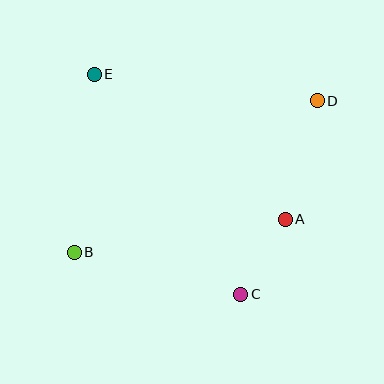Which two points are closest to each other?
Points A and C are closest to each other.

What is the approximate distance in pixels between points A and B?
The distance between A and B is approximately 213 pixels.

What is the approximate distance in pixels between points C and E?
The distance between C and E is approximately 264 pixels.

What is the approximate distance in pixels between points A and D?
The distance between A and D is approximately 123 pixels.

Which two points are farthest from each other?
Points B and D are farthest from each other.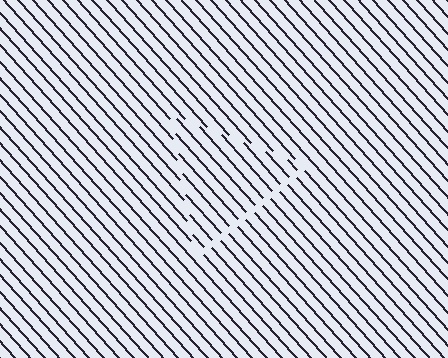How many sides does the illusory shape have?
3 sides — the line-ends trace a triangle.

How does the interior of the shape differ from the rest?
The interior of the shape contains the same grating, shifted by half a period — the contour is defined by the phase discontinuity where line-ends from the inner and outer gratings abut.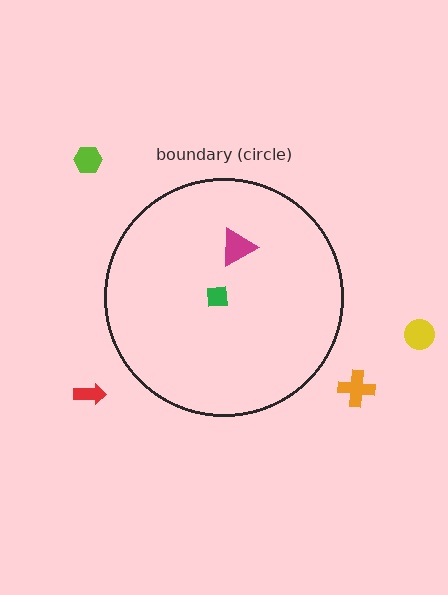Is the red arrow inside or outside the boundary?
Outside.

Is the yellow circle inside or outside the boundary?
Outside.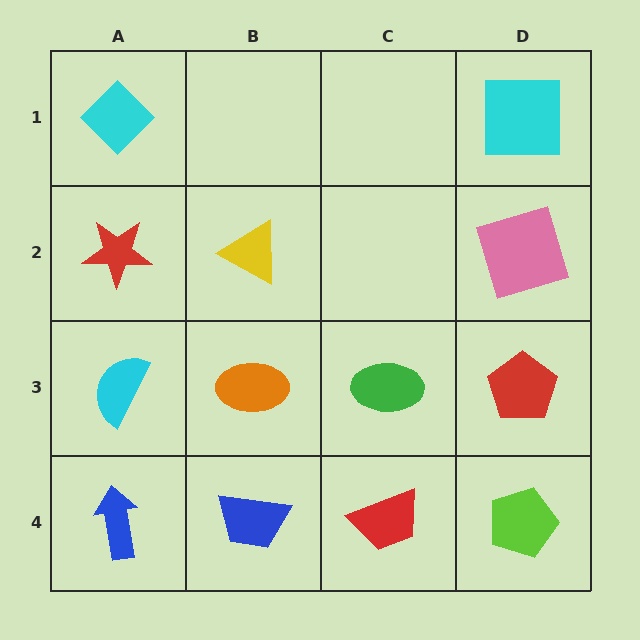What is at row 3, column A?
A cyan semicircle.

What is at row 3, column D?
A red pentagon.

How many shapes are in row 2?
3 shapes.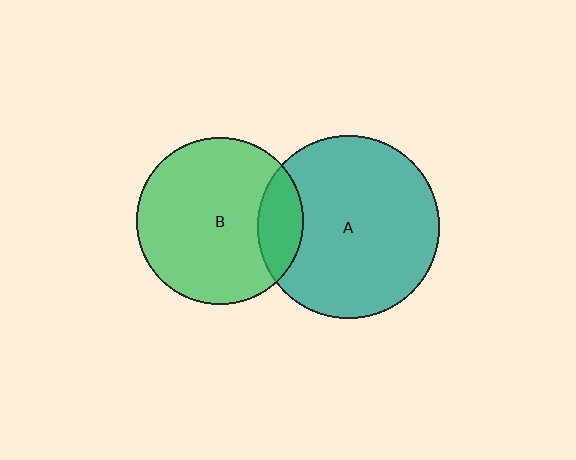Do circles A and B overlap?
Yes.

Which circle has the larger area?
Circle A (teal).